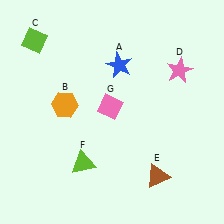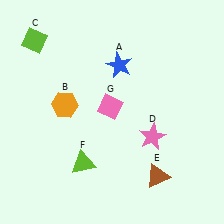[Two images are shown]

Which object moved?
The pink star (D) moved down.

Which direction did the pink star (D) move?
The pink star (D) moved down.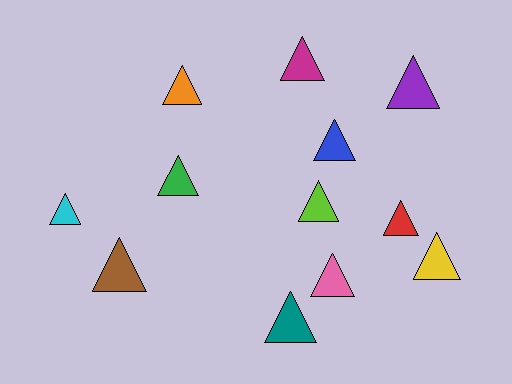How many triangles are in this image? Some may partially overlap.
There are 12 triangles.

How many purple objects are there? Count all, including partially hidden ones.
There is 1 purple object.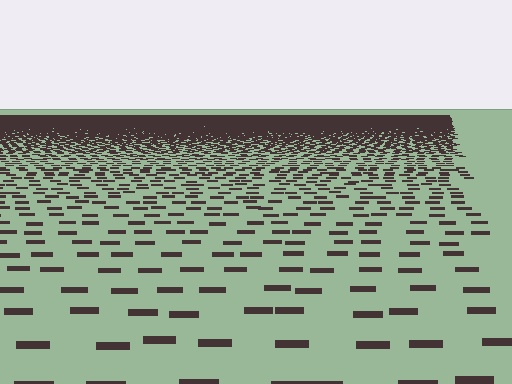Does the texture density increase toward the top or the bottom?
Density increases toward the top.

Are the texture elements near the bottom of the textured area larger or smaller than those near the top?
Larger. Near the bottom, elements are closer to the viewer and appear at a bigger on-screen size.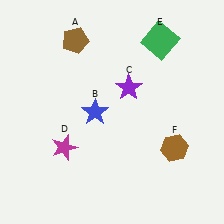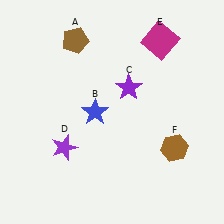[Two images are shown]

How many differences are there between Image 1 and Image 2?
There are 2 differences between the two images.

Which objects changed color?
D changed from magenta to purple. E changed from green to magenta.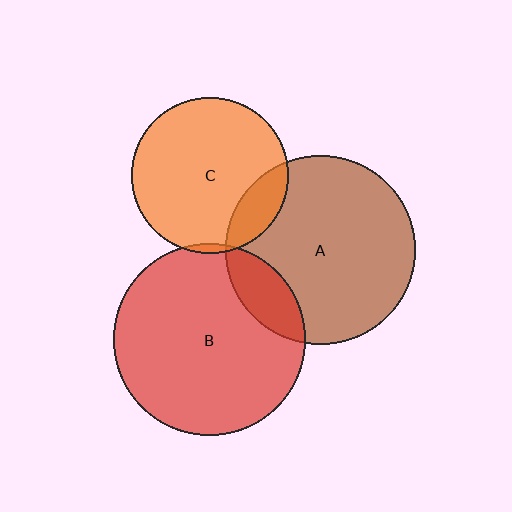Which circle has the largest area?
Circle B (red).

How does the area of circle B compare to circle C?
Approximately 1.5 times.